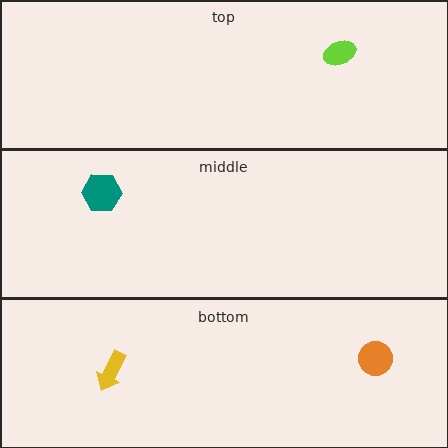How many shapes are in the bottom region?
2.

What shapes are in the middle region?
The teal hexagon.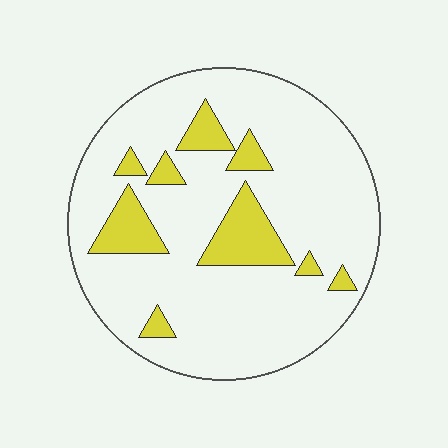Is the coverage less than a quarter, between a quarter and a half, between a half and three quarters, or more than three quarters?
Less than a quarter.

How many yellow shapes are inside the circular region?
9.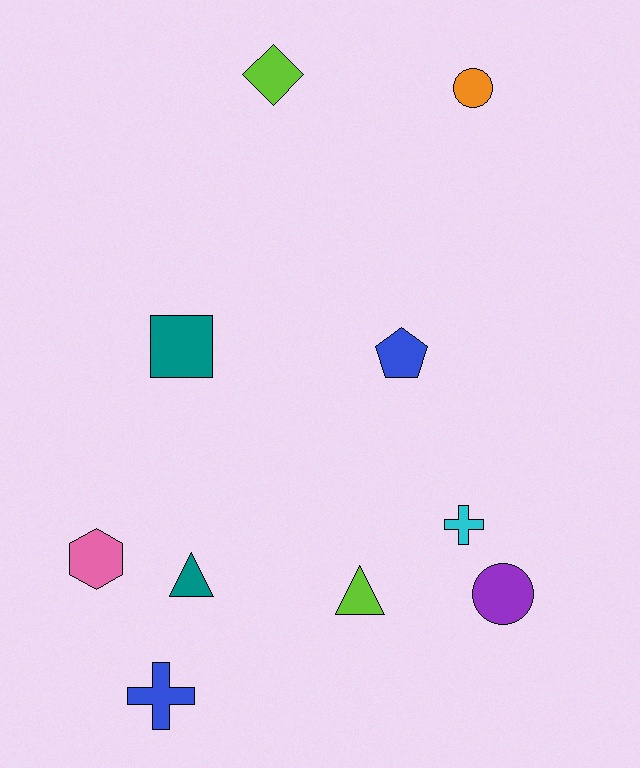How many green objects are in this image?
There are no green objects.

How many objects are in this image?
There are 10 objects.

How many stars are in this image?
There are no stars.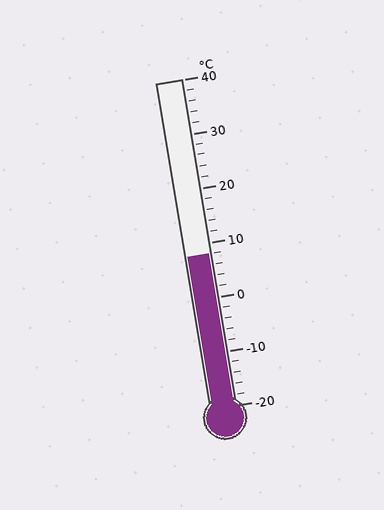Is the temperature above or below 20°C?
The temperature is below 20°C.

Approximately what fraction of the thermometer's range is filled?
The thermometer is filled to approximately 45% of its range.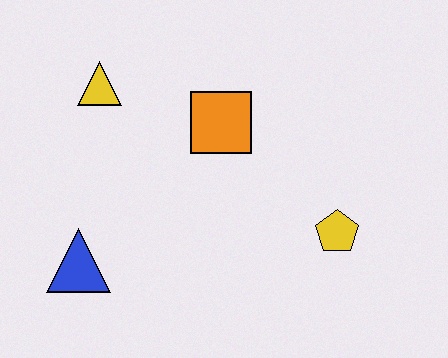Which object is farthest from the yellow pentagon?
The yellow triangle is farthest from the yellow pentagon.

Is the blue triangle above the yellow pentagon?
No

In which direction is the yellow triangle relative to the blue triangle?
The yellow triangle is above the blue triangle.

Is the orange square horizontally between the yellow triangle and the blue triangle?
No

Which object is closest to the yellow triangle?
The orange square is closest to the yellow triangle.